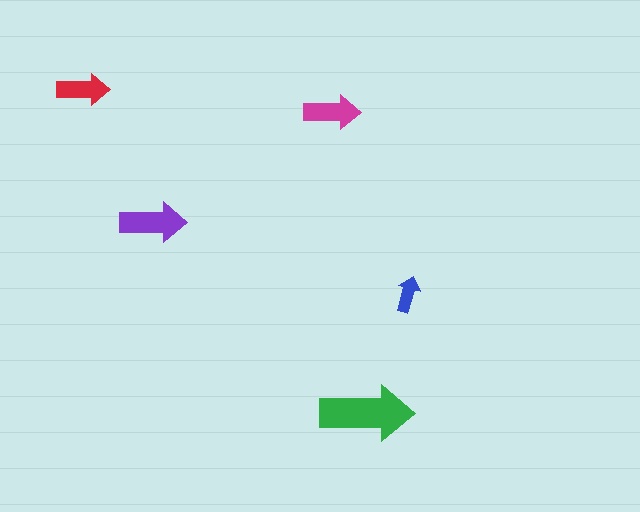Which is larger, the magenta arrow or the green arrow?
The green one.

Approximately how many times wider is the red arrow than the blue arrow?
About 1.5 times wider.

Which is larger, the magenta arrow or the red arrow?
The magenta one.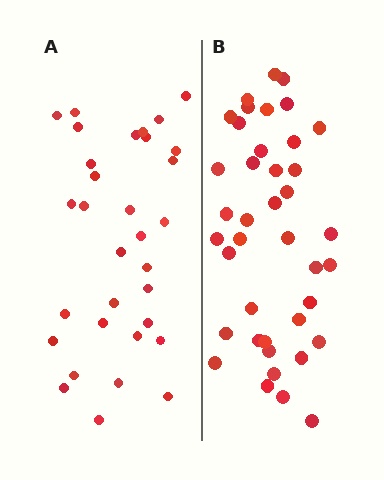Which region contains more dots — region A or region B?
Region B (the right region) has more dots.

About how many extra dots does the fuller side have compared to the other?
Region B has roughly 8 or so more dots than region A.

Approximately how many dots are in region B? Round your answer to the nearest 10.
About 40 dots.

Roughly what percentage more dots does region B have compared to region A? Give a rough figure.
About 25% more.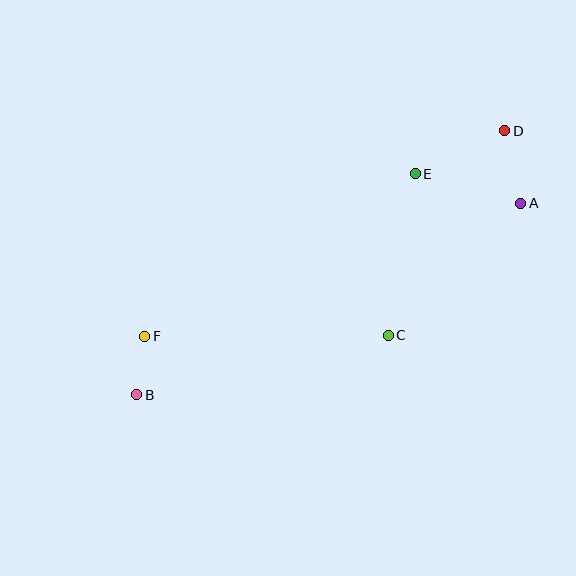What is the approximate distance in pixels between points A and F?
The distance between A and F is approximately 399 pixels.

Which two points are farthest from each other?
Points B and D are farthest from each other.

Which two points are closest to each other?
Points B and F are closest to each other.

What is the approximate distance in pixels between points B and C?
The distance between B and C is approximately 258 pixels.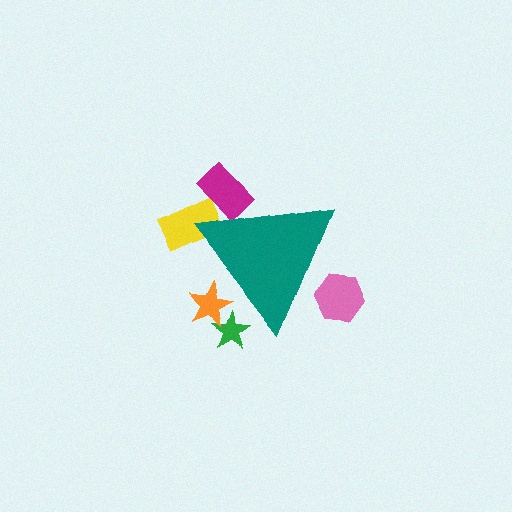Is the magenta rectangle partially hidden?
Yes, the magenta rectangle is partially hidden behind the teal triangle.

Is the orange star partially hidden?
Yes, the orange star is partially hidden behind the teal triangle.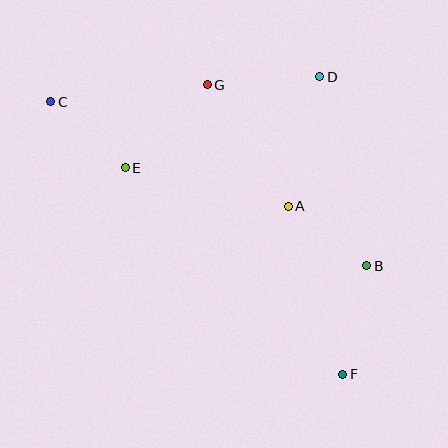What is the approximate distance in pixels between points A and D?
The distance between A and D is approximately 133 pixels.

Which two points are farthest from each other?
Points C and F are farthest from each other.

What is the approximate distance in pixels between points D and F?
The distance between D and F is approximately 298 pixels.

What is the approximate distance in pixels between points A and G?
The distance between A and G is approximately 146 pixels.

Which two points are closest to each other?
Points A and B are closest to each other.